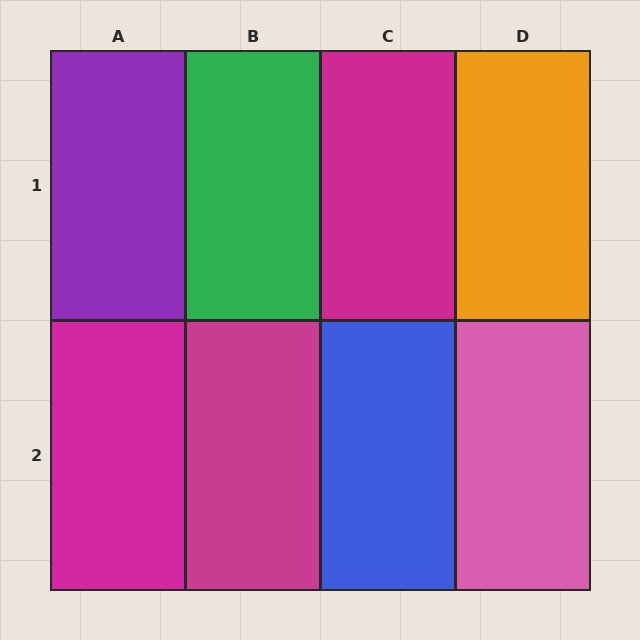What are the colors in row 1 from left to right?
Purple, green, magenta, orange.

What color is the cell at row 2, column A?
Magenta.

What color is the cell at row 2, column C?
Blue.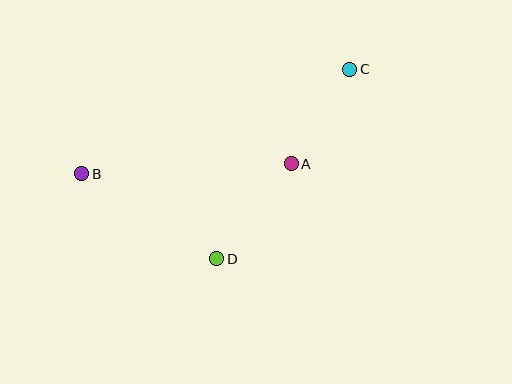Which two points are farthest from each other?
Points B and C are farthest from each other.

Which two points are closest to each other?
Points A and C are closest to each other.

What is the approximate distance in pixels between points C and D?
The distance between C and D is approximately 231 pixels.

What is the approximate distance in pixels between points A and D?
The distance between A and D is approximately 121 pixels.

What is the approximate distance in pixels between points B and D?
The distance between B and D is approximately 159 pixels.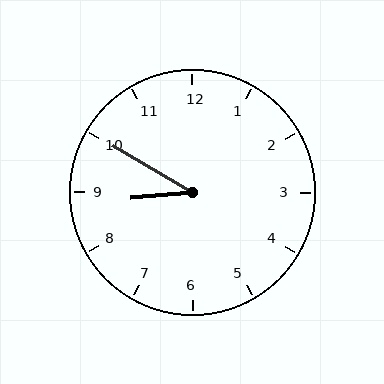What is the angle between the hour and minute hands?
Approximately 35 degrees.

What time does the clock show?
8:50.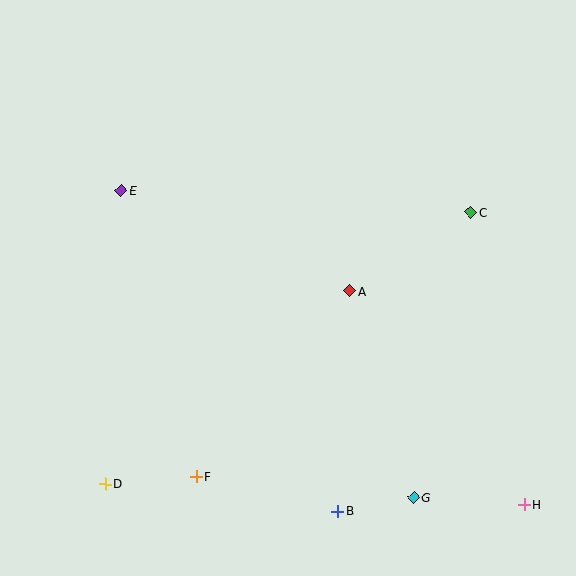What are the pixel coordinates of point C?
Point C is at (471, 212).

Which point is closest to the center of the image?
Point A at (350, 291) is closest to the center.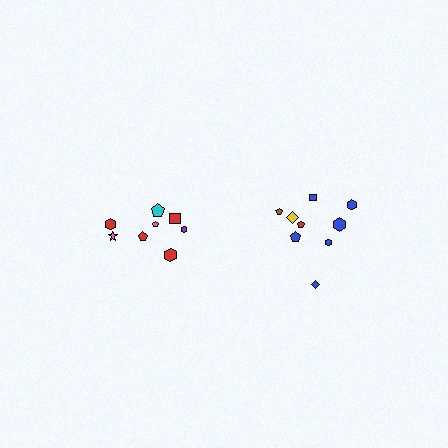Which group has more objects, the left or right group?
The right group.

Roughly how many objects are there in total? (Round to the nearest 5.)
Roughly 20 objects in total.